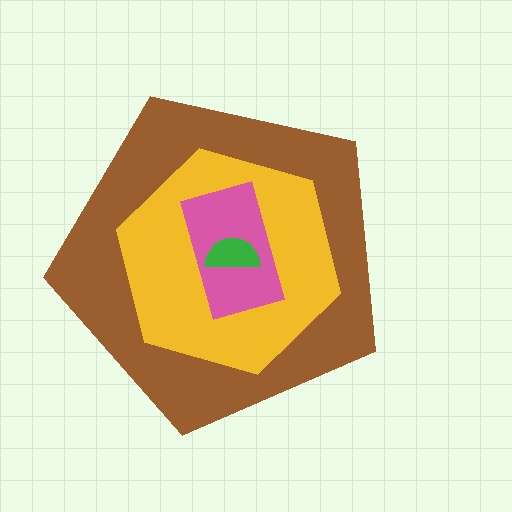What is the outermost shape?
The brown pentagon.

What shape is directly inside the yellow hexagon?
The pink rectangle.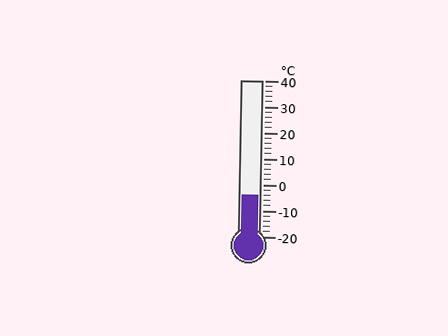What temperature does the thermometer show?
The thermometer shows approximately -4°C.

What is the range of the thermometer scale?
The thermometer scale ranges from -20°C to 40°C.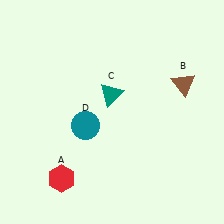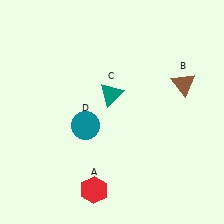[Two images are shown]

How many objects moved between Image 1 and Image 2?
1 object moved between the two images.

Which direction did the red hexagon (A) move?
The red hexagon (A) moved right.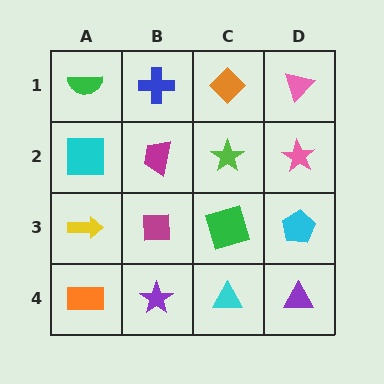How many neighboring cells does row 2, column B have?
4.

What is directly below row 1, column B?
A magenta trapezoid.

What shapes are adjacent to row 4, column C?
A green square (row 3, column C), a purple star (row 4, column B), a purple triangle (row 4, column D).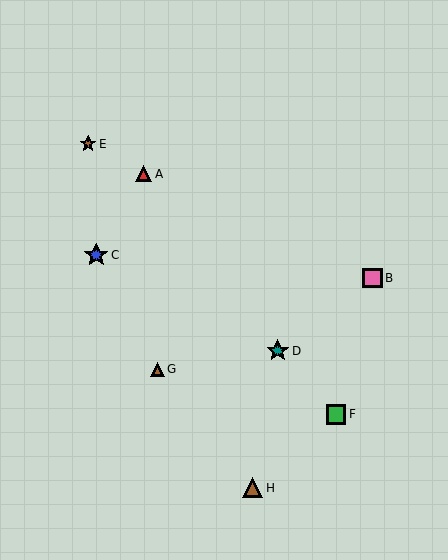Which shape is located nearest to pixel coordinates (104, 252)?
The blue star (labeled C) at (96, 255) is nearest to that location.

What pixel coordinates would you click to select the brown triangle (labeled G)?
Click at (157, 369) to select the brown triangle G.